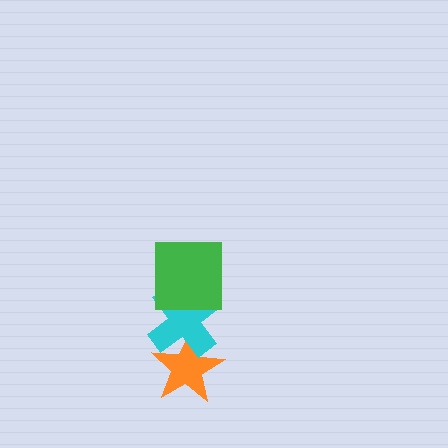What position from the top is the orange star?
The orange star is 3rd from the top.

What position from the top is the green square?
The green square is 1st from the top.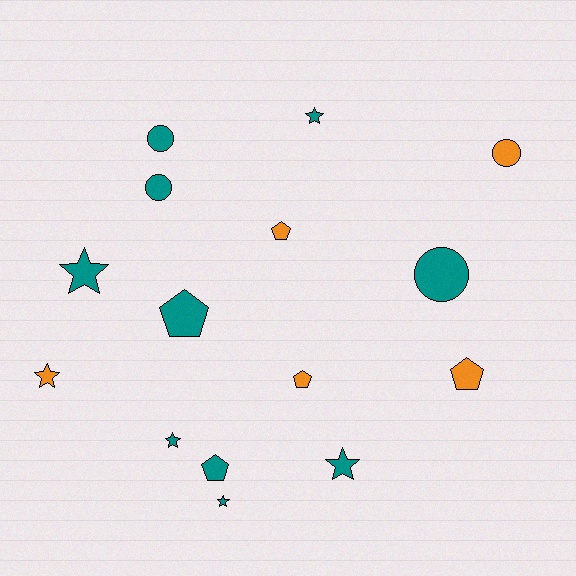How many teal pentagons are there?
There are 2 teal pentagons.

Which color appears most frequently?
Teal, with 10 objects.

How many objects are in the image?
There are 15 objects.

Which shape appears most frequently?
Star, with 6 objects.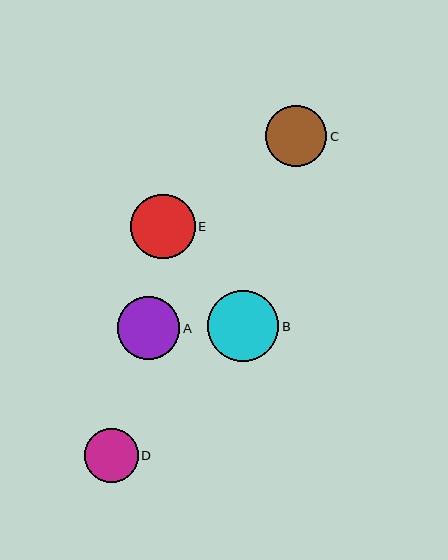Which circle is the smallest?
Circle D is the smallest with a size of approximately 54 pixels.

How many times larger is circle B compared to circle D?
Circle B is approximately 1.3 times the size of circle D.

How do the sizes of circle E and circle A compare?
Circle E and circle A are approximately the same size.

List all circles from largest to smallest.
From largest to smallest: B, E, A, C, D.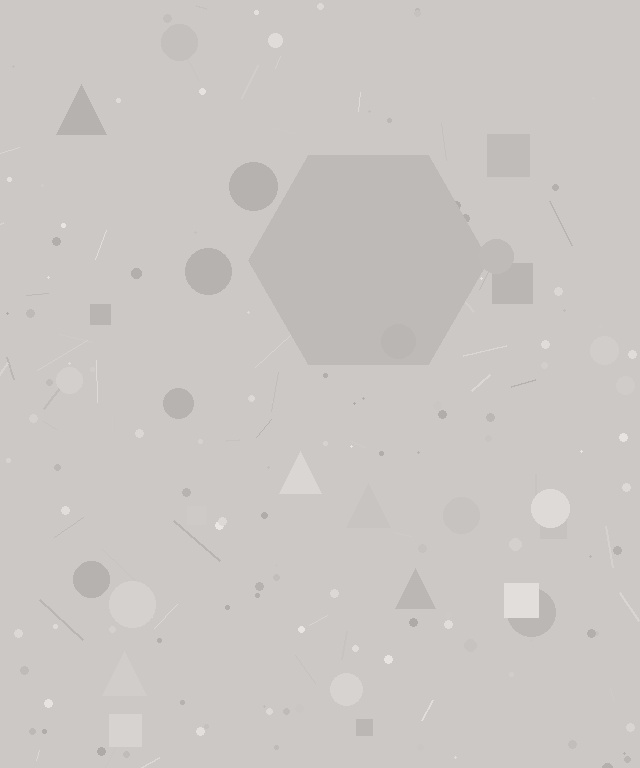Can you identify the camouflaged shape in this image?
The camouflaged shape is a hexagon.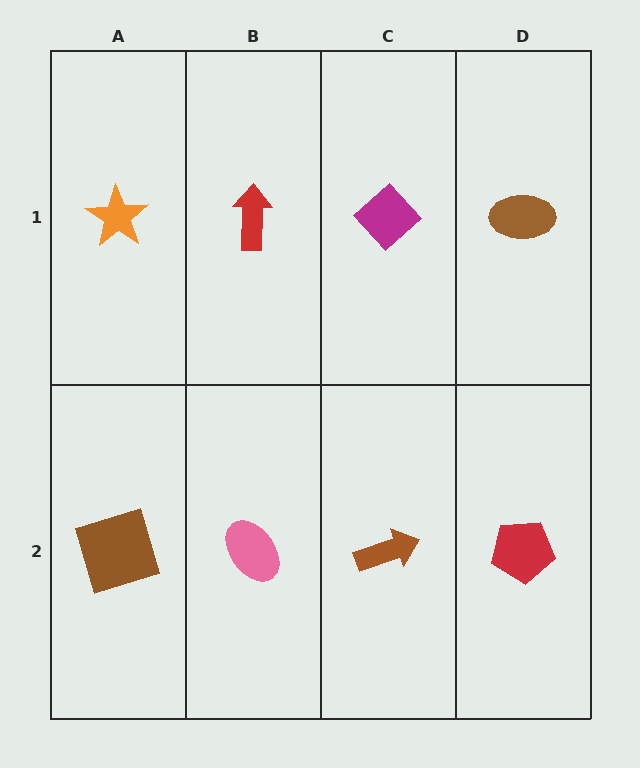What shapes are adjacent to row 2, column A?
An orange star (row 1, column A), a pink ellipse (row 2, column B).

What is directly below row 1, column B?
A pink ellipse.